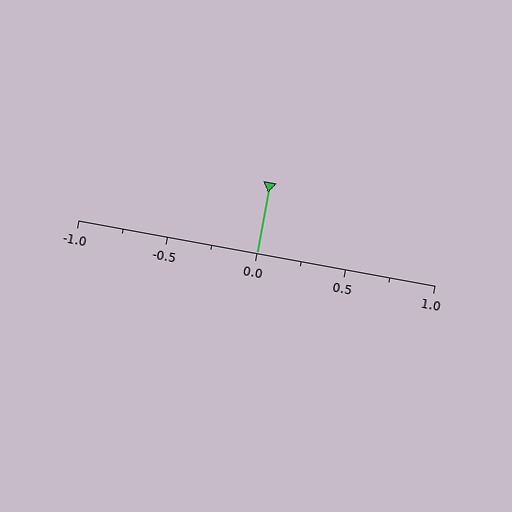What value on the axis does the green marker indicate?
The marker indicates approximately 0.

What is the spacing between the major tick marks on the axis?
The major ticks are spaced 0.5 apart.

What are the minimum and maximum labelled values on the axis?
The axis runs from -1.0 to 1.0.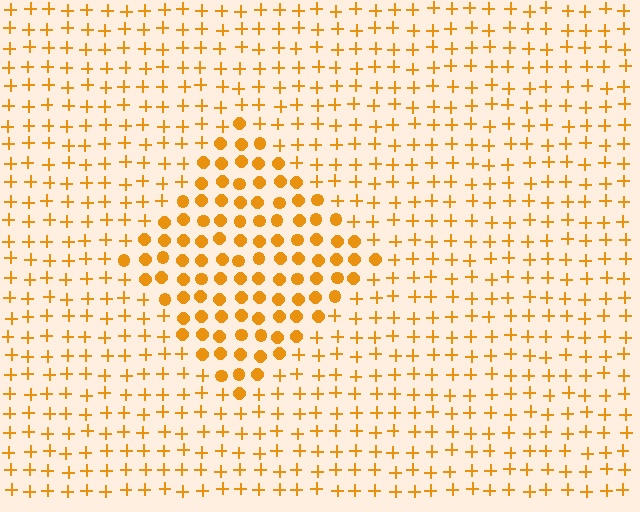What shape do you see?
I see a diamond.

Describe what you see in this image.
The image is filled with small orange elements arranged in a uniform grid. A diamond-shaped region contains circles, while the surrounding area contains plus signs. The boundary is defined purely by the change in element shape.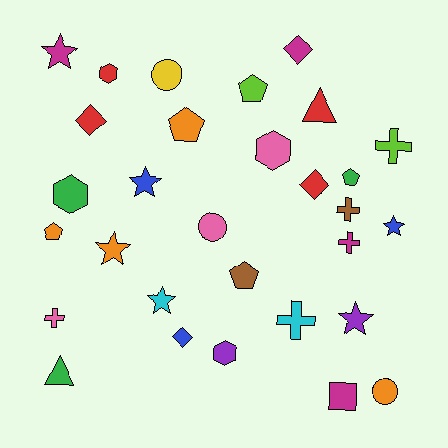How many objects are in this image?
There are 30 objects.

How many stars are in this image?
There are 6 stars.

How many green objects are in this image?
There are 3 green objects.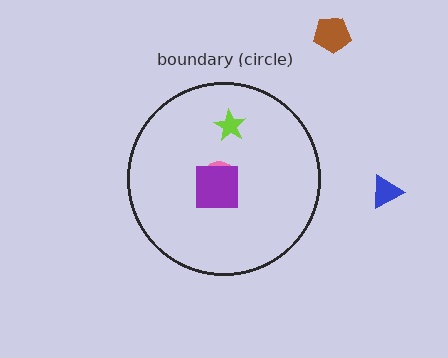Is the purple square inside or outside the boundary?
Inside.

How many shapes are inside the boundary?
3 inside, 2 outside.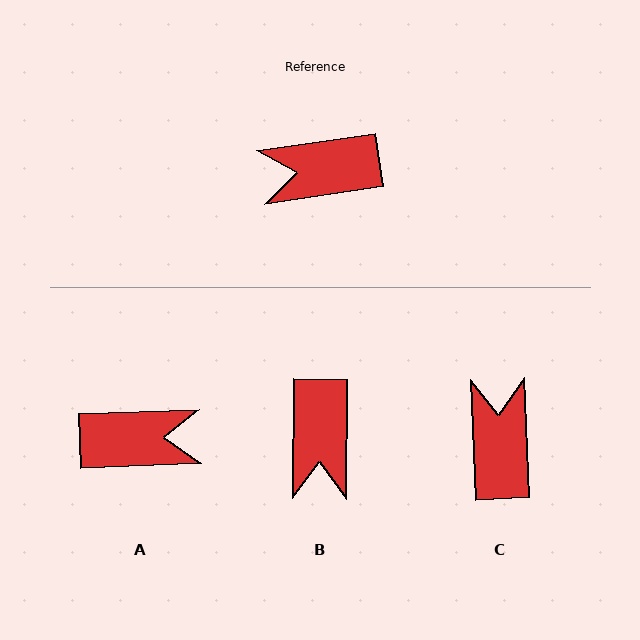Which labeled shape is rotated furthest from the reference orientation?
A, about 174 degrees away.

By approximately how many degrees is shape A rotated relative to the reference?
Approximately 174 degrees counter-clockwise.